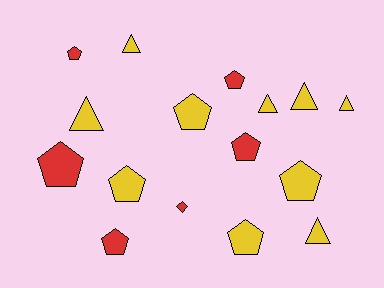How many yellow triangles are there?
There are 6 yellow triangles.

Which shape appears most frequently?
Pentagon, with 9 objects.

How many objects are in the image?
There are 16 objects.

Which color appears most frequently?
Yellow, with 10 objects.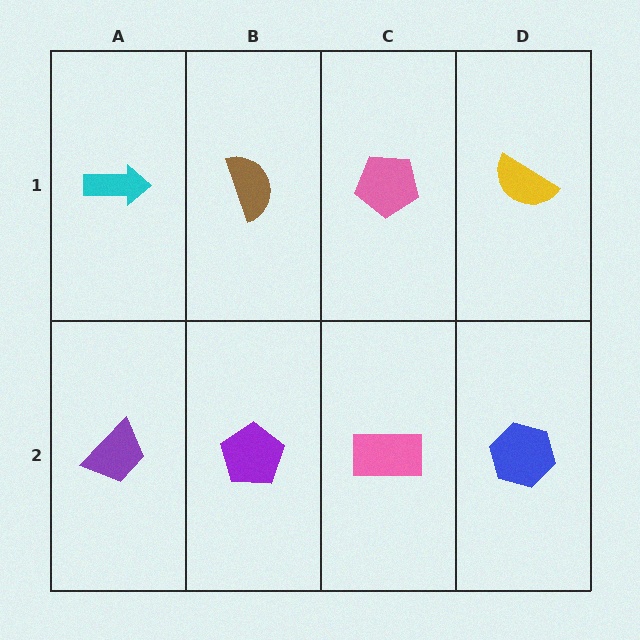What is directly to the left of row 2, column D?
A pink rectangle.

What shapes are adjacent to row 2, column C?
A pink pentagon (row 1, column C), a purple pentagon (row 2, column B), a blue hexagon (row 2, column D).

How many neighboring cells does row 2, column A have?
2.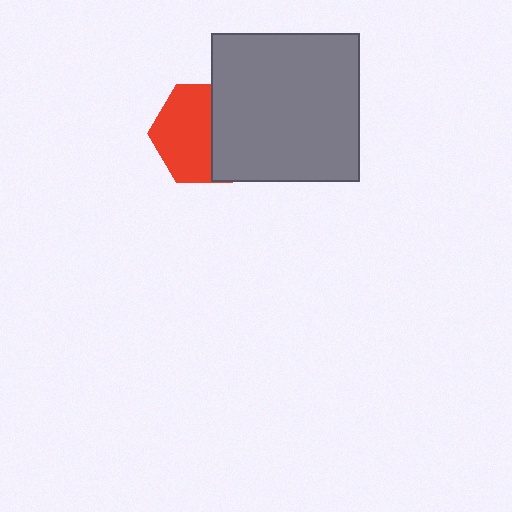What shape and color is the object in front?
The object in front is a gray square.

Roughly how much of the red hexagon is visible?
About half of it is visible (roughly 59%).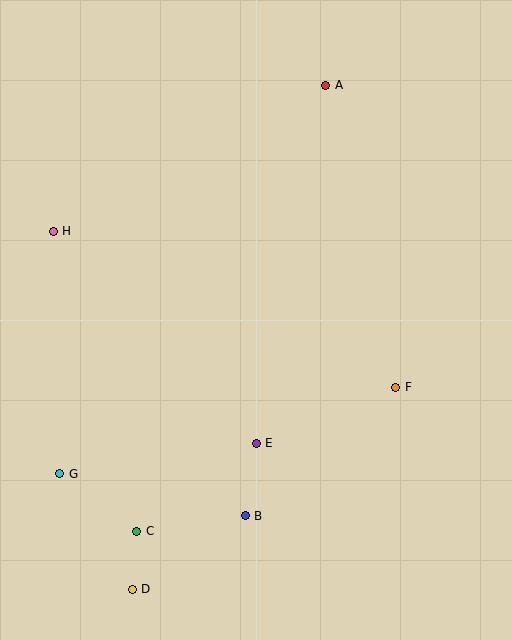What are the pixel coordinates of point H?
Point H is at (53, 231).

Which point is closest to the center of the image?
Point E at (256, 443) is closest to the center.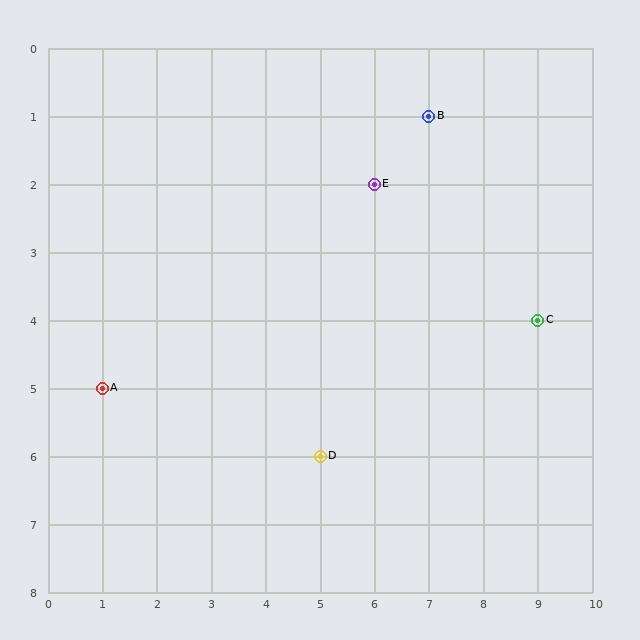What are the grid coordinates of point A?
Point A is at grid coordinates (1, 5).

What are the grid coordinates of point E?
Point E is at grid coordinates (6, 2).